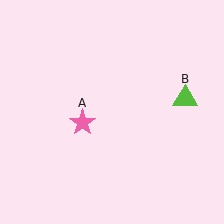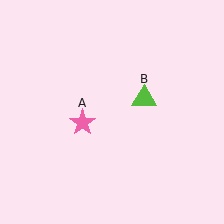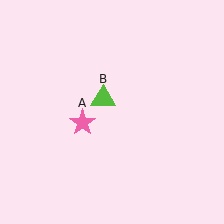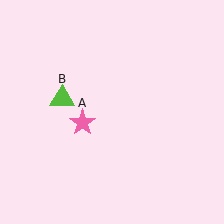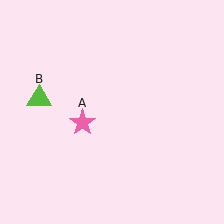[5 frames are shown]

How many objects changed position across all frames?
1 object changed position: lime triangle (object B).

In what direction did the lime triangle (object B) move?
The lime triangle (object B) moved left.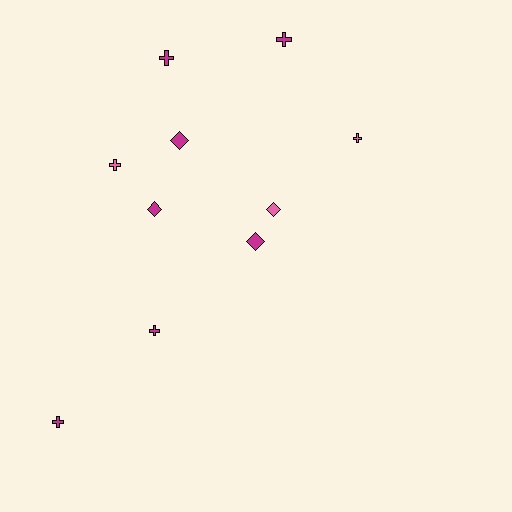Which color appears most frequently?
Magenta, with 7 objects.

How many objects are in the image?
There are 10 objects.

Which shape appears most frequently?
Cross, with 6 objects.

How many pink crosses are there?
There are 2 pink crosses.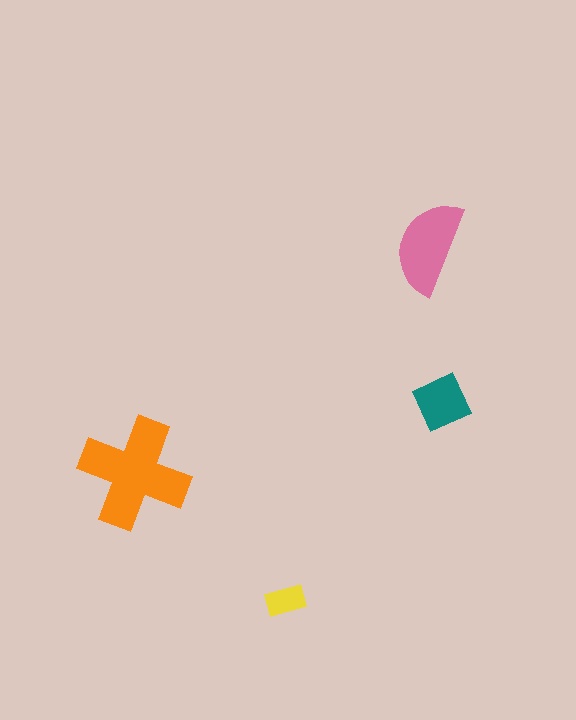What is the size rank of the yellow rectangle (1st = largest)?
4th.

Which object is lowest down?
The yellow rectangle is bottommost.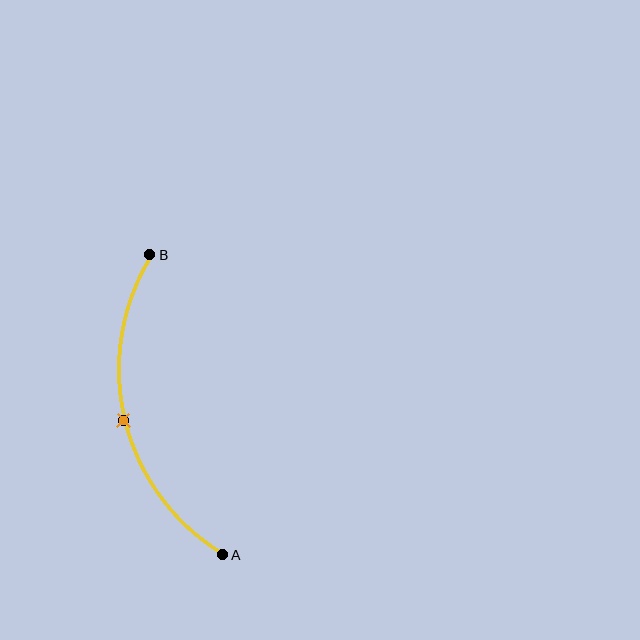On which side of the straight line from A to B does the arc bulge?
The arc bulges to the left of the straight line connecting A and B.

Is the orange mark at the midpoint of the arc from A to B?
Yes. The orange mark lies on the arc at equal arc-length from both A and B — it is the arc midpoint.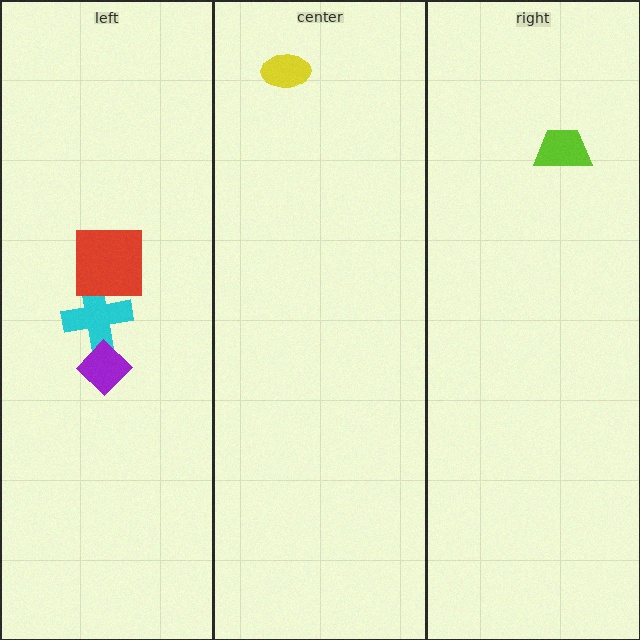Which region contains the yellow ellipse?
The center region.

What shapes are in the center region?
The yellow ellipse.